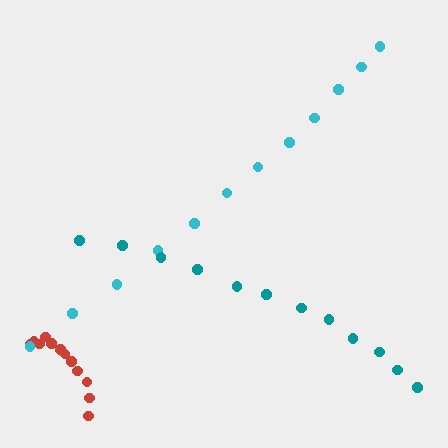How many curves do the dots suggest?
There are 3 distinct paths.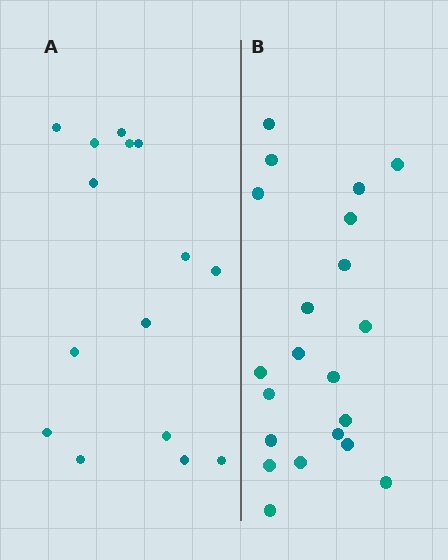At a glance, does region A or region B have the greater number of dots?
Region B (the right region) has more dots.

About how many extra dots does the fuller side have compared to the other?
Region B has about 6 more dots than region A.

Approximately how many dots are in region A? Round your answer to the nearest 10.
About 20 dots. (The exact count is 15, which rounds to 20.)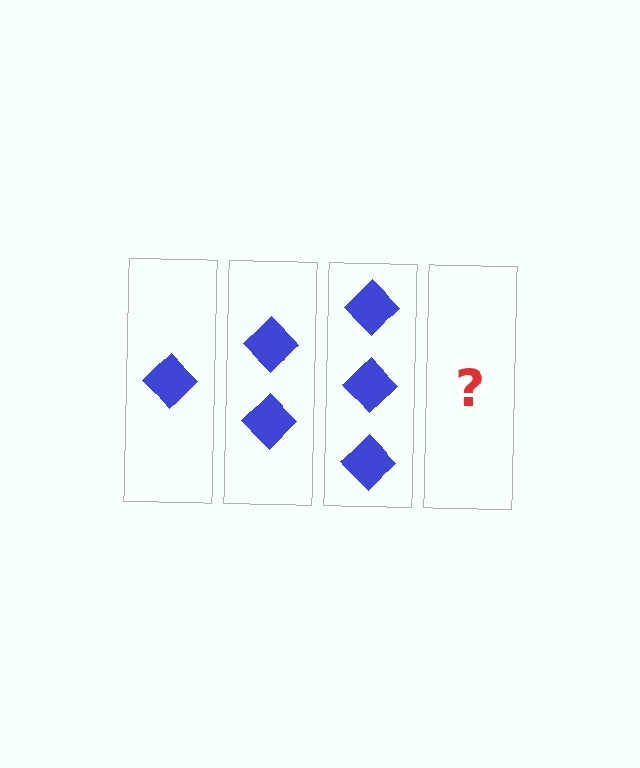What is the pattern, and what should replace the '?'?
The pattern is that each step adds one more diamond. The '?' should be 4 diamonds.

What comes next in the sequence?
The next element should be 4 diamonds.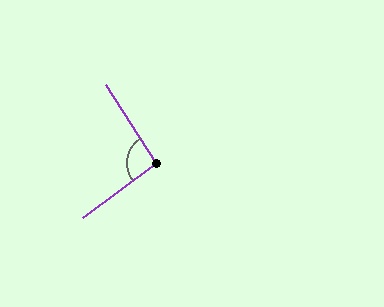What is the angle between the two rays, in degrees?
Approximately 94 degrees.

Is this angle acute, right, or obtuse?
It is approximately a right angle.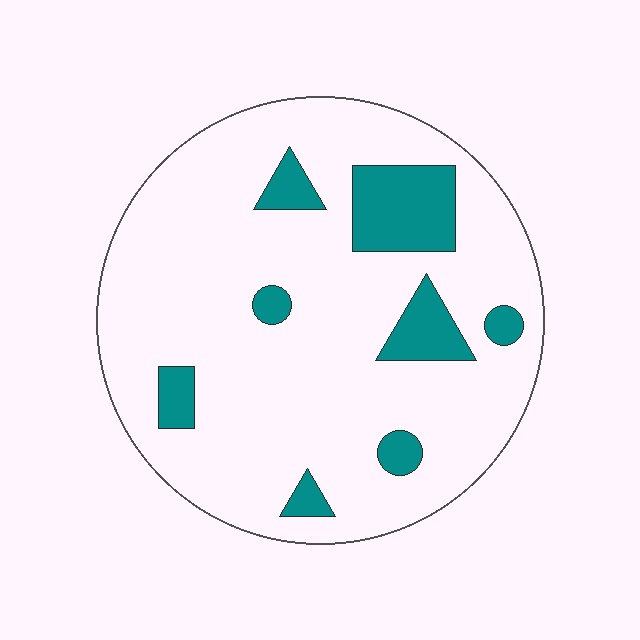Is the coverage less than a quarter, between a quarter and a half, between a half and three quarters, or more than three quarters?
Less than a quarter.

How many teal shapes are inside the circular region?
8.